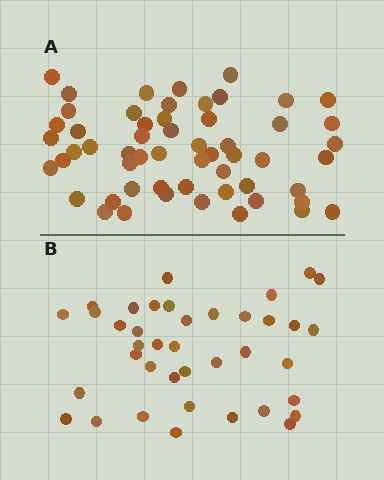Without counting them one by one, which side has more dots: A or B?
Region A (the top region) has more dots.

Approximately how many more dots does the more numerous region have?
Region A has approximately 15 more dots than region B.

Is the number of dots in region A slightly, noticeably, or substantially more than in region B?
Region A has noticeably more, but not dramatically so. The ratio is roughly 1.4 to 1.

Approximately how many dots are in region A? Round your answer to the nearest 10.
About 60 dots. (The exact count is 56, which rounds to 60.)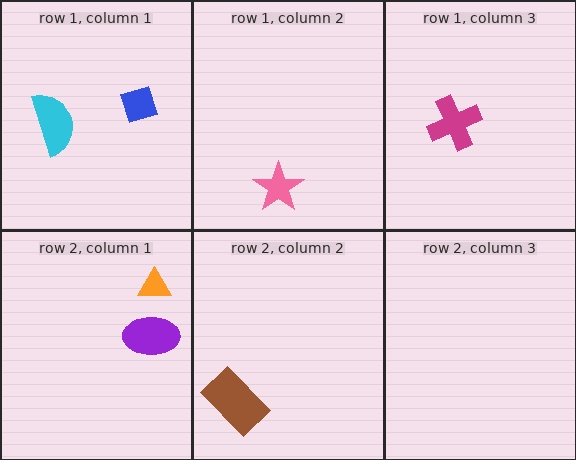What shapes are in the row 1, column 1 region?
The blue diamond, the cyan semicircle.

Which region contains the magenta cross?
The row 1, column 3 region.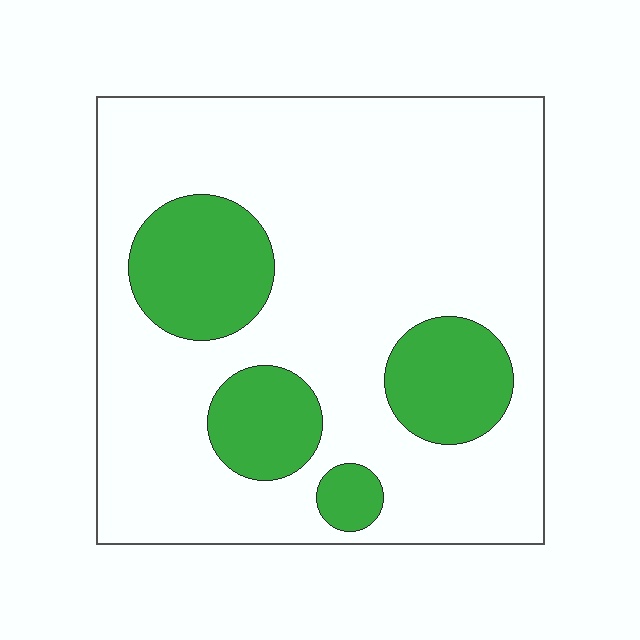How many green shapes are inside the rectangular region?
4.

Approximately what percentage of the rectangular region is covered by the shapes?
Approximately 20%.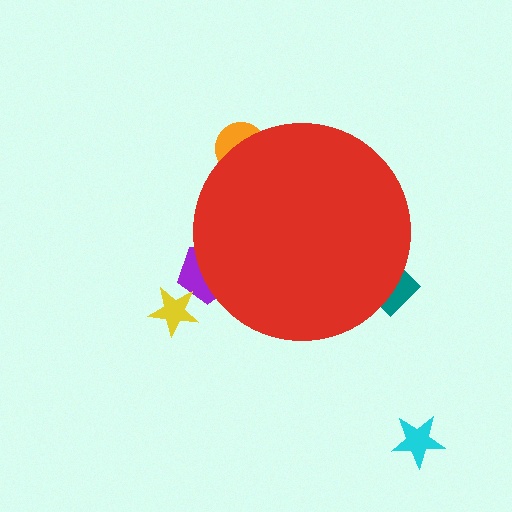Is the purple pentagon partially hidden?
Yes, the purple pentagon is partially hidden behind the red circle.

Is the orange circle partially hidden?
Yes, the orange circle is partially hidden behind the red circle.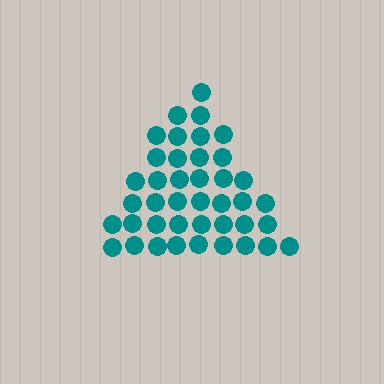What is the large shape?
The large shape is a triangle.